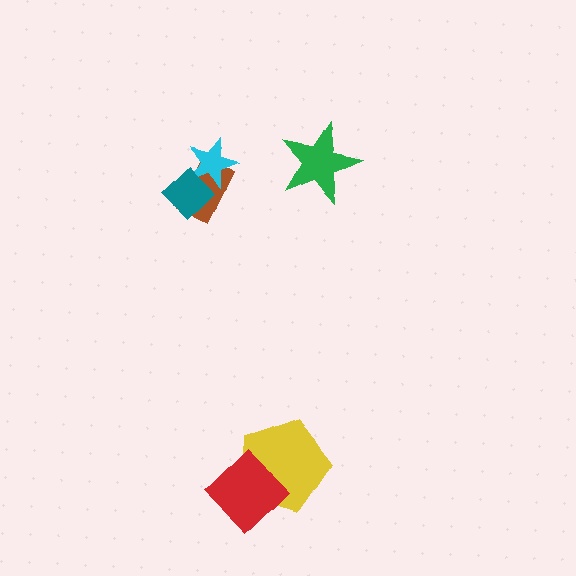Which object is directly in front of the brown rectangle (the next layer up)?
The cyan star is directly in front of the brown rectangle.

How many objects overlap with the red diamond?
1 object overlaps with the red diamond.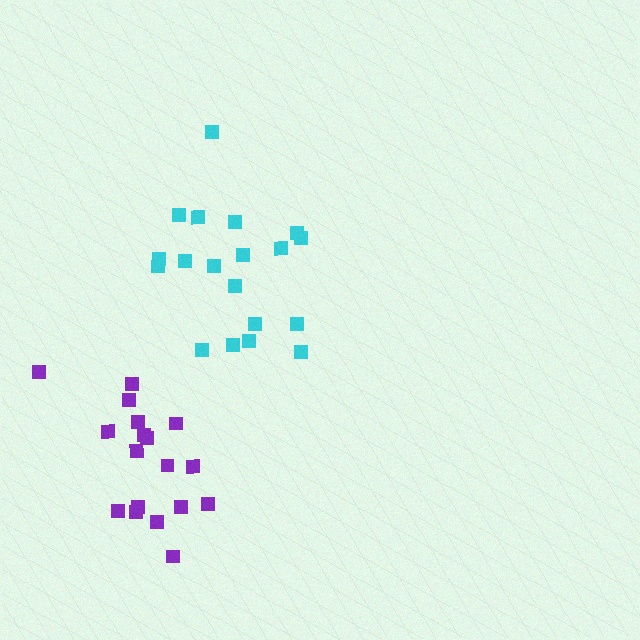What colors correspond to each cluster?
The clusters are colored: cyan, purple.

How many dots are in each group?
Group 1: 19 dots, Group 2: 18 dots (37 total).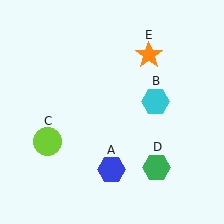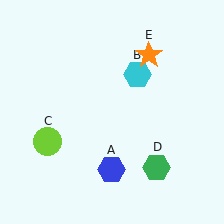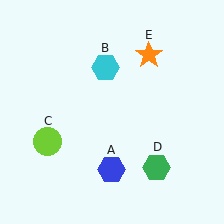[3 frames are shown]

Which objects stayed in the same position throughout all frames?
Blue hexagon (object A) and lime circle (object C) and green hexagon (object D) and orange star (object E) remained stationary.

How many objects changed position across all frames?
1 object changed position: cyan hexagon (object B).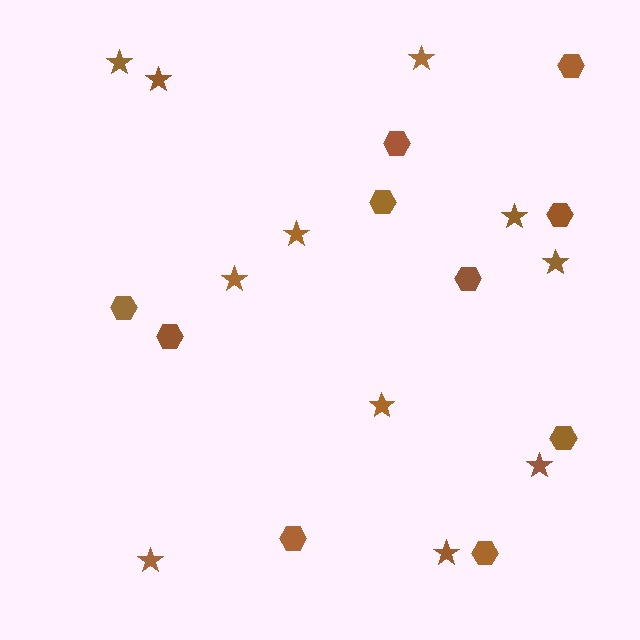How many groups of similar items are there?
There are 2 groups: one group of hexagons (10) and one group of stars (11).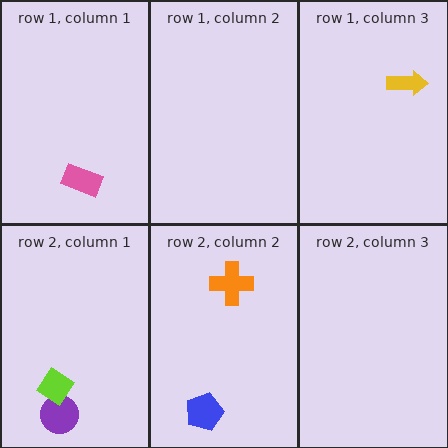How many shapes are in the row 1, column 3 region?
1.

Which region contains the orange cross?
The row 2, column 2 region.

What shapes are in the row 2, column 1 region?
The purple circle, the lime diamond.